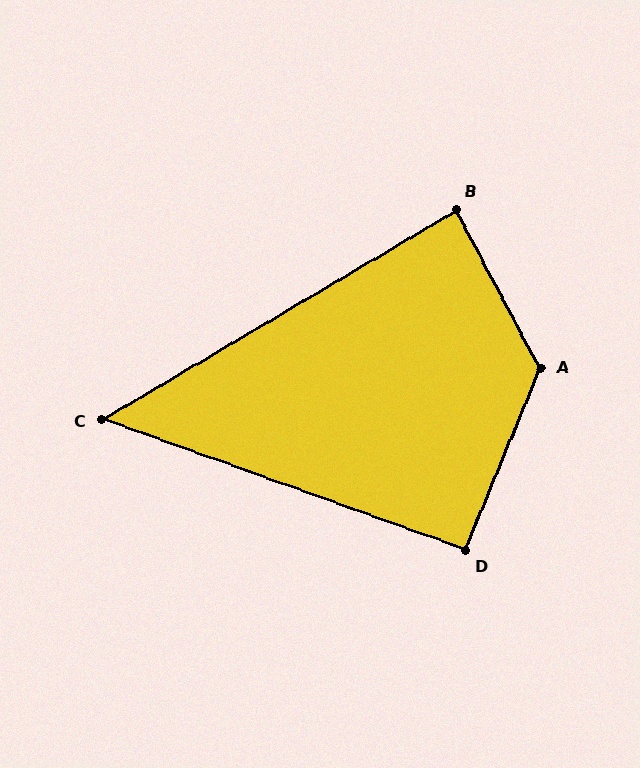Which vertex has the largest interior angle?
A, at approximately 130 degrees.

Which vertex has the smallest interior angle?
C, at approximately 50 degrees.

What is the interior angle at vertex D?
Approximately 93 degrees (approximately right).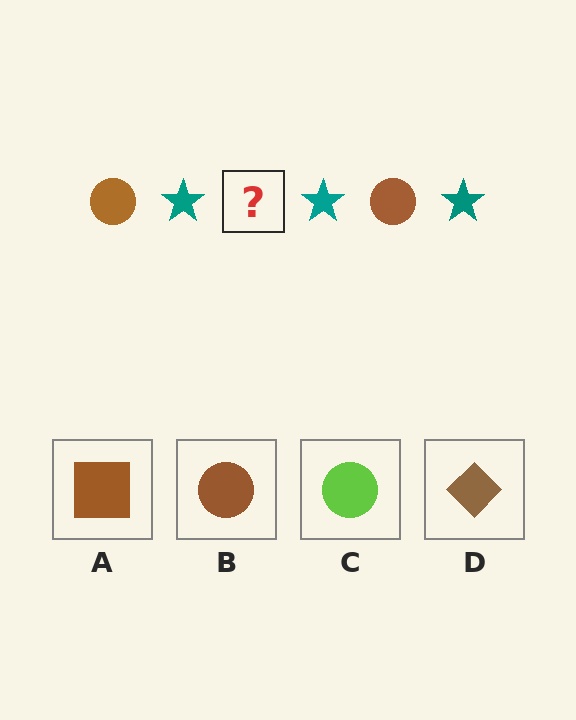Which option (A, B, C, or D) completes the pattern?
B.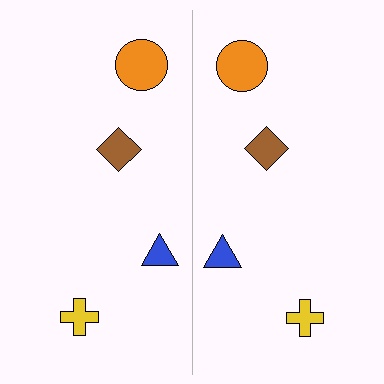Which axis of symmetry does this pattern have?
The pattern has a vertical axis of symmetry running through the center of the image.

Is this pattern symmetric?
Yes, this pattern has bilateral (reflection) symmetry.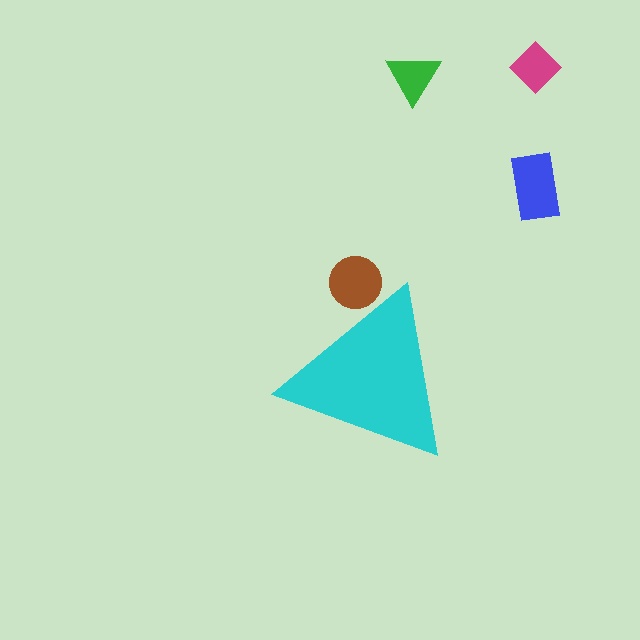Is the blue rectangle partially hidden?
No, the blue rectangle is fully visible.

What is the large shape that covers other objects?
A cyan triangle.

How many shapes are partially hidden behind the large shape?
1 shape is partially hidden.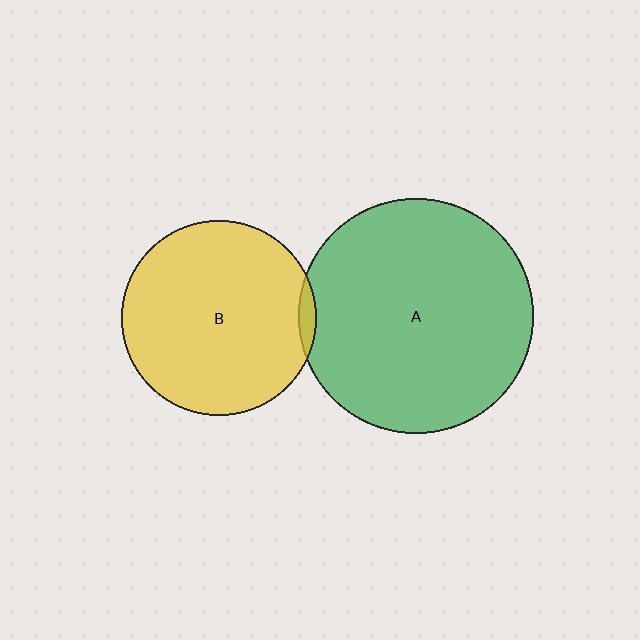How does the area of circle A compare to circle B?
Approximately 1.5 times.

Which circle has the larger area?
Circle A (green).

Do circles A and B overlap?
Yes.